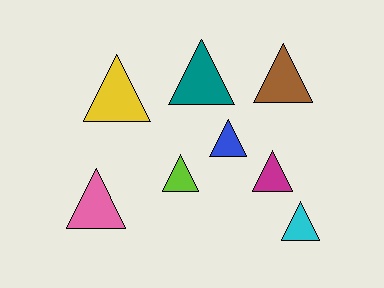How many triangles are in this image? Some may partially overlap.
There are 8 triangles.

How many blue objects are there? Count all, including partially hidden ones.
There is 1 blue object.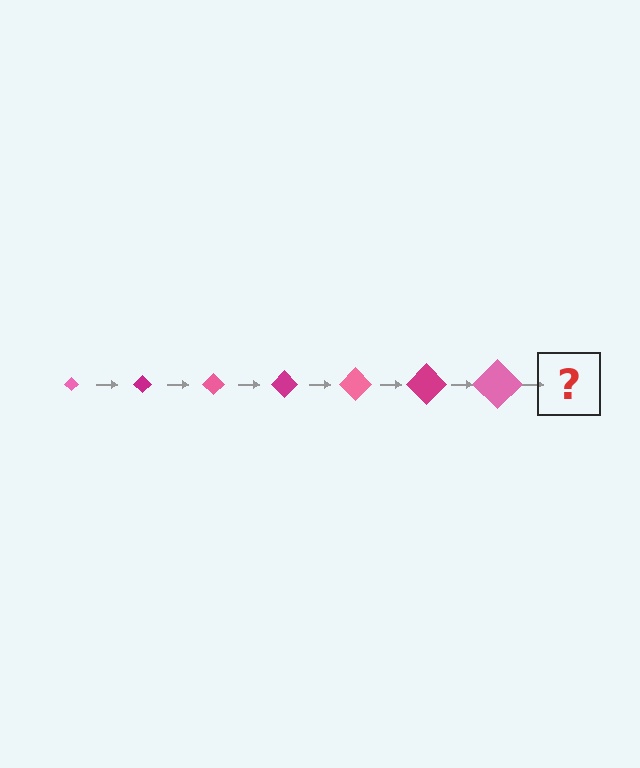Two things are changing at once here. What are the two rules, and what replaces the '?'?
The two rules are that the diamond grows larger each step and the color cycles through pink and magenta. The '?' should be a magenta diamond, larger than the previous one.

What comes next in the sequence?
The next element should be a magenta diamond, larger than the previous one.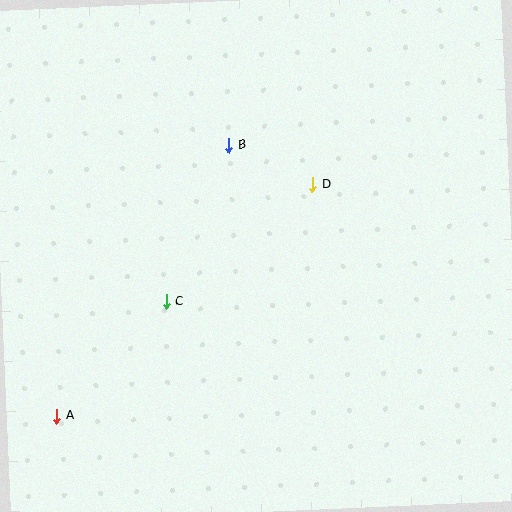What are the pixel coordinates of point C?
Point C is at (166, 302).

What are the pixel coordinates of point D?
Point D is at (313, 185).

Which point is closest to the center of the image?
Point D at (313, 185) is closest to the center.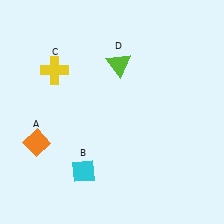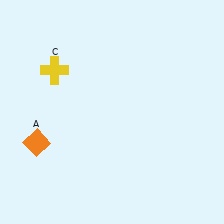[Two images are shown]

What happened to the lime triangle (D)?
The lime triangle (D) was removed in Image 2. It was in the top-right area of Image 1.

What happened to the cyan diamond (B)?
The cyan diamond (B) was removed in Image 2. It was in the bottom-left area of Image 1.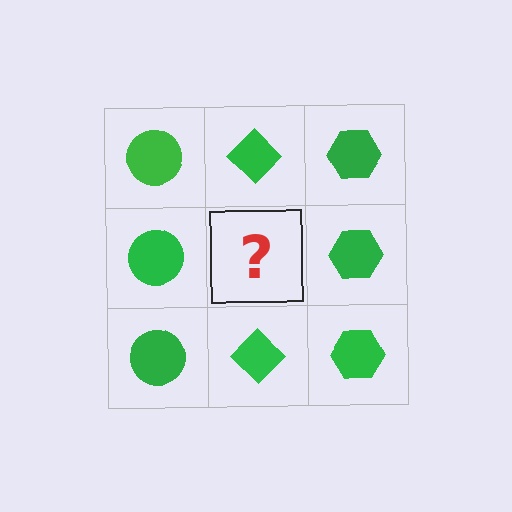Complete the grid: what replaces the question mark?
The question mark should be replaced with a green diamond.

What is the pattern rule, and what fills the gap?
The rule is that each column has a consistent shape. The gap should be filled with a green diamond.